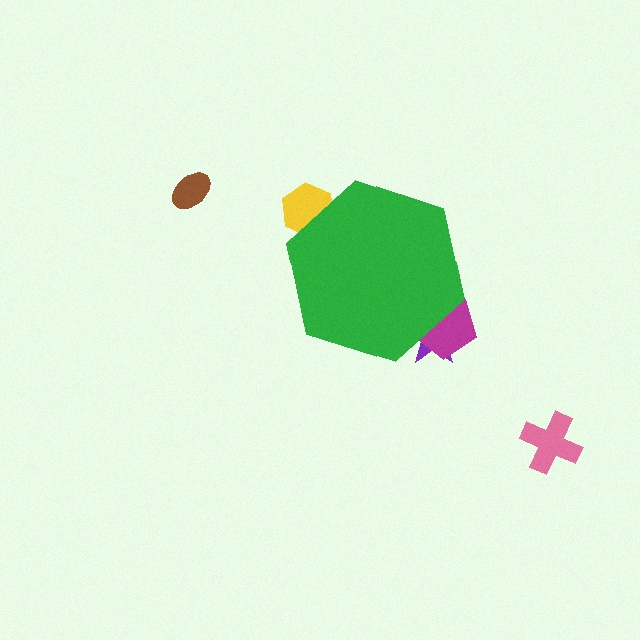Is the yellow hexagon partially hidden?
Yes, the yellow hexagon is partially hidden behind the green hexagon.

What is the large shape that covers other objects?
A green hexagon.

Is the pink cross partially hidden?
No, the pink cross is fully visible.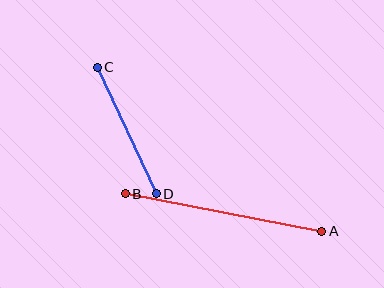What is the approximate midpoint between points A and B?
The midpoint is at approximately (223, 213) pixels.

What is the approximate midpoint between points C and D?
The midpoint is at approximately (127, 131) pixels.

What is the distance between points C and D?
The distance is approximately 140 pixels.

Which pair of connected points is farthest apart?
Points A and B are farthest apart.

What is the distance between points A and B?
The distance is approximately 200 pixels.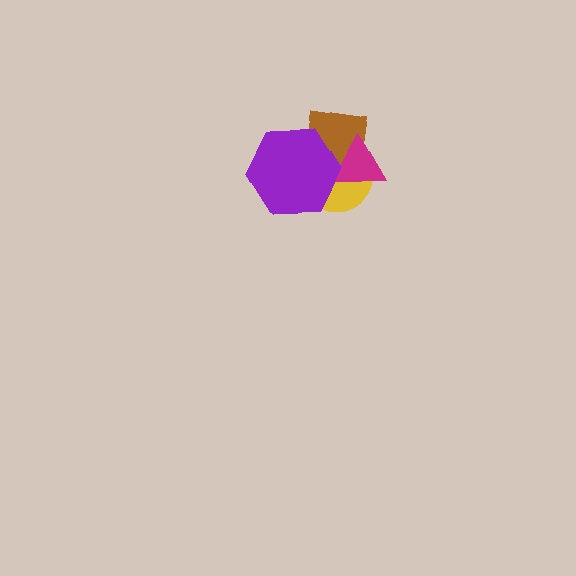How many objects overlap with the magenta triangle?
3 objects overlap with the magenta triangle.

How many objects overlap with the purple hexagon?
3 objects overlap with the purple hexagon.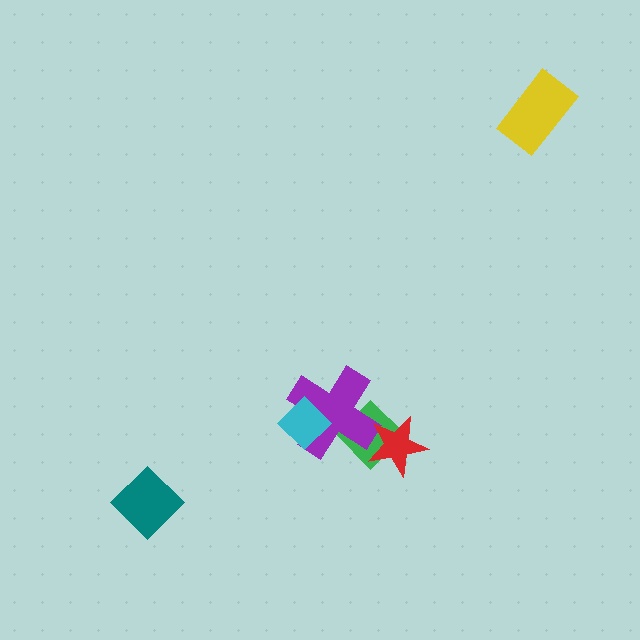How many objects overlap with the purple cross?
2 objects overlap with the purple cross.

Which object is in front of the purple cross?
The cyan diamond is in front of the purple cross.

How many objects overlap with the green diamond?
2 objects overlap with the green diamond.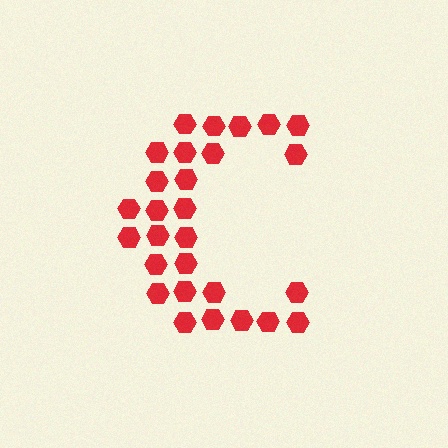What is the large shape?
The large shape is the letter C.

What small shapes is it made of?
It is made of small hexagons.